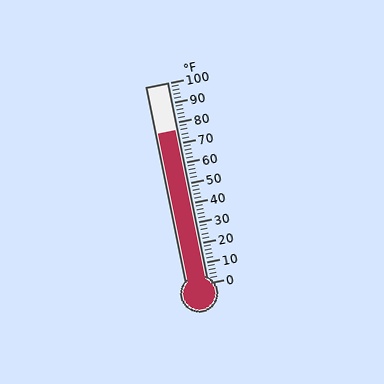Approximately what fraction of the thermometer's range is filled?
The thermometer is filled to approximately 75% of its range.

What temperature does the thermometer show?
The thermometer shows approximately 76°F.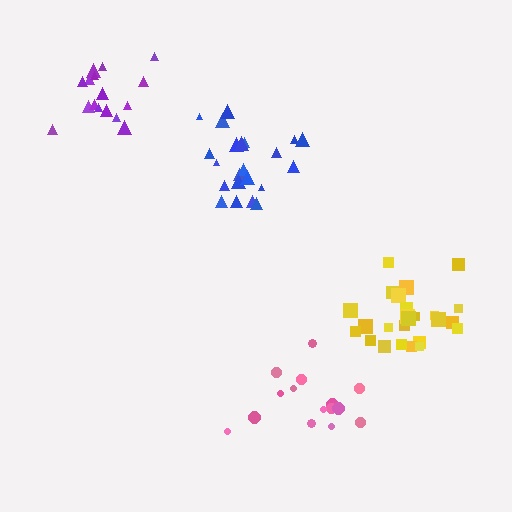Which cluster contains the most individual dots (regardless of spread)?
Yellow (25).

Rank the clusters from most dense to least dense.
blue, purple, pink, yellow.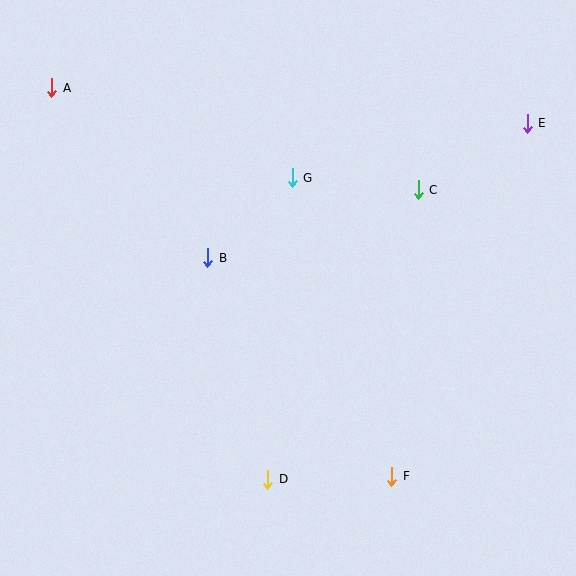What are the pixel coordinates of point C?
Point C is at (418, 190).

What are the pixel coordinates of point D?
Point D is at (268, 479).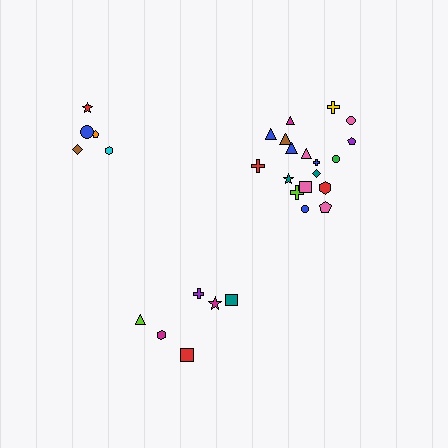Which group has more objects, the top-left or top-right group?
The top-right group.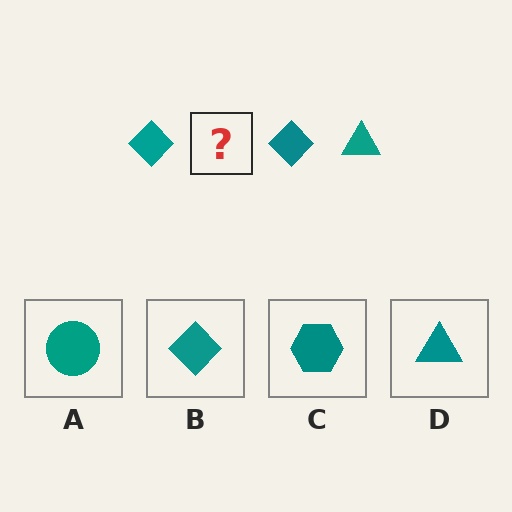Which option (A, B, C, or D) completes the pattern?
D.